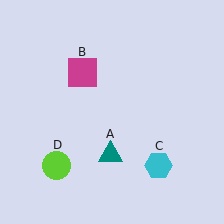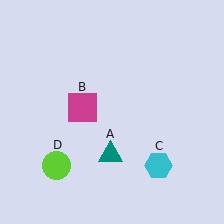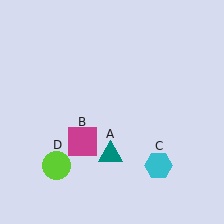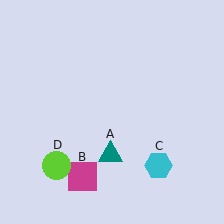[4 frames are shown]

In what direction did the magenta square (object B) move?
The magenta square (object B) moved down.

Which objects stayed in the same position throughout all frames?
Teal triangle (object A) and cyan hexagon (object C) and lime circle (object D) remained stationary.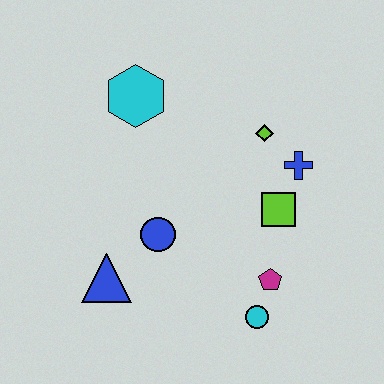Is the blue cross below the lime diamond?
Yes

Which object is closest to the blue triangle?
The blue circle is closest to the blue triangle.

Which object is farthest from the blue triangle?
The blue cross is farthest from the blue triangle.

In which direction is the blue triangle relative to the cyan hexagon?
The blue triangle is below the cyan hexagon.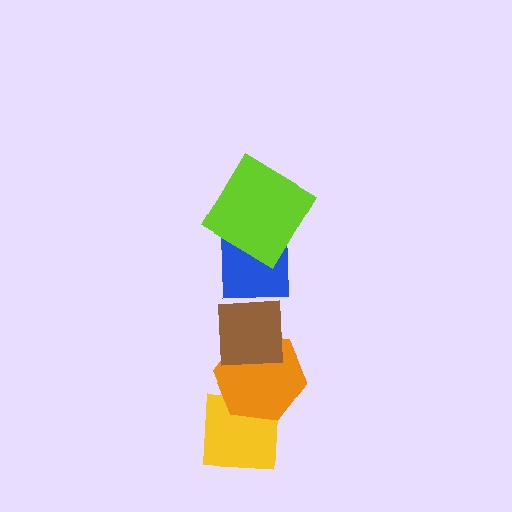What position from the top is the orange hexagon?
The orange hexagon is 4th from the top.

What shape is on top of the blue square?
The lime diamond is on top of the blue square.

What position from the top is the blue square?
The blue square is 2nd from the top.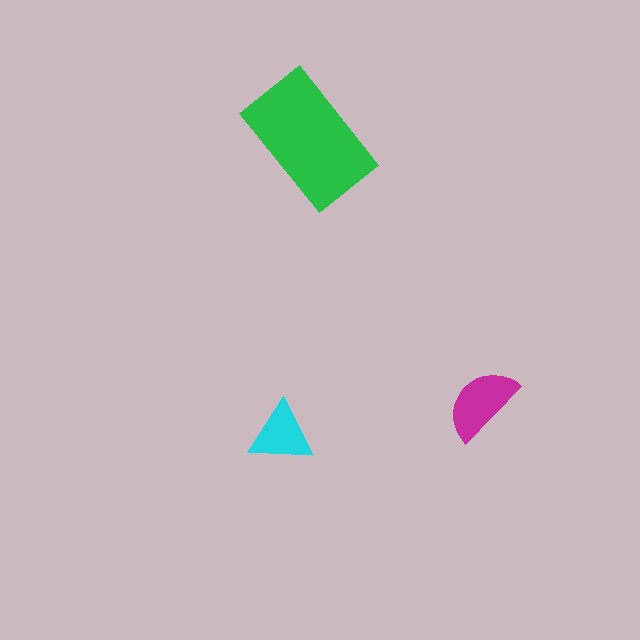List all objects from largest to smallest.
The green rectangle, the magenta semicircle, the cyan triangle.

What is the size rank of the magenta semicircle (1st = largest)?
2nd.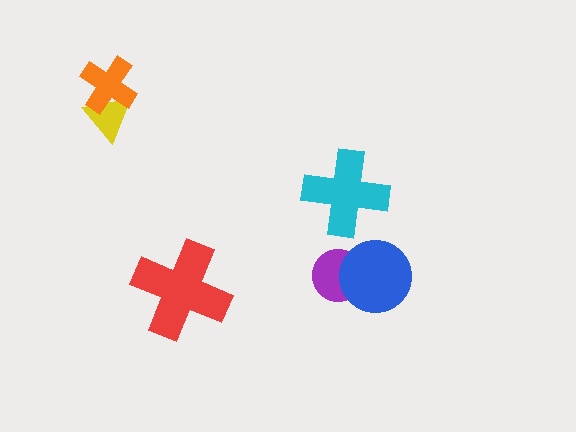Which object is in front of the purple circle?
The blue circle is in front of the purple circle.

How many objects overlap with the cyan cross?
0 objects overlap with the cyan cross.